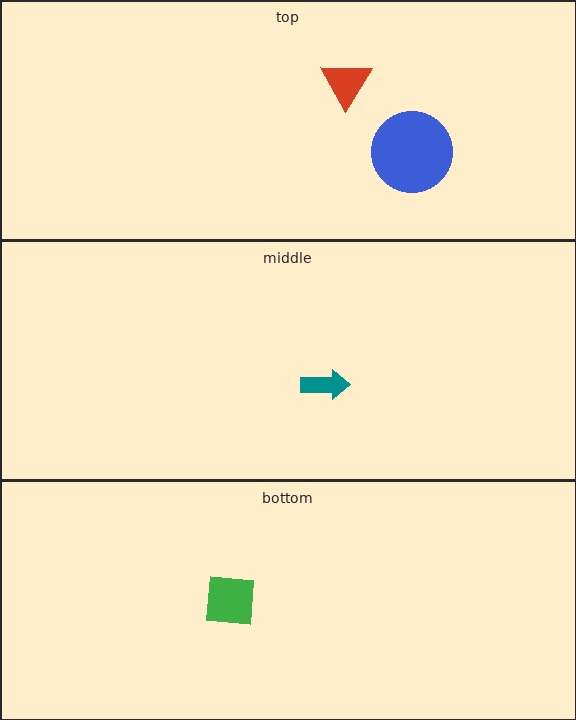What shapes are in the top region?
The blue circle, the red triangle.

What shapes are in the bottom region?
The green square.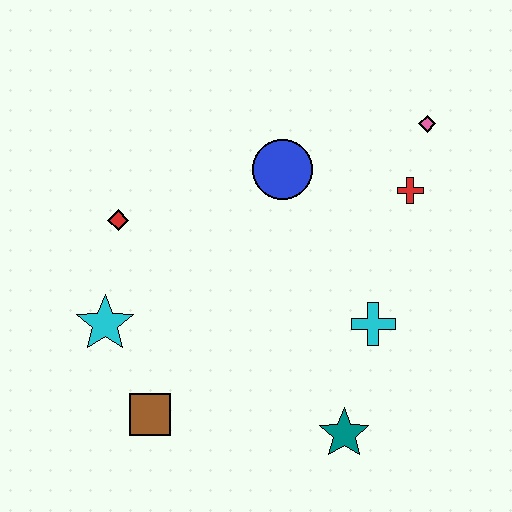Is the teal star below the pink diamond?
Yes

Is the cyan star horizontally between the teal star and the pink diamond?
No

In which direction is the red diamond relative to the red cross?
The red diamond is to the left of the red cross.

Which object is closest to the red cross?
The pink diamond is closest to the red cross.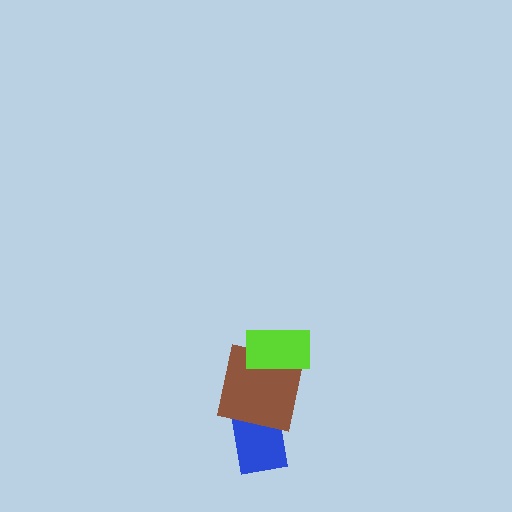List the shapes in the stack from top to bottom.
From top to bottom: the lime rectangle, the brown square, the blue rectangle.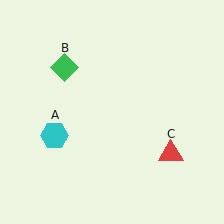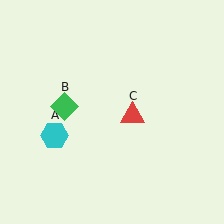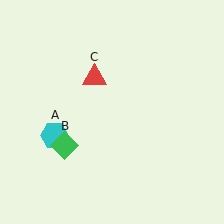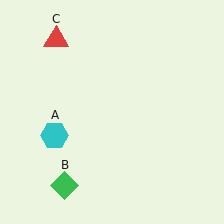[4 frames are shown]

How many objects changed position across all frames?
2 objects changed position: green diamond (object B), red triangle (object C).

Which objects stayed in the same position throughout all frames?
Cyan hexagon (object A) remained stationary.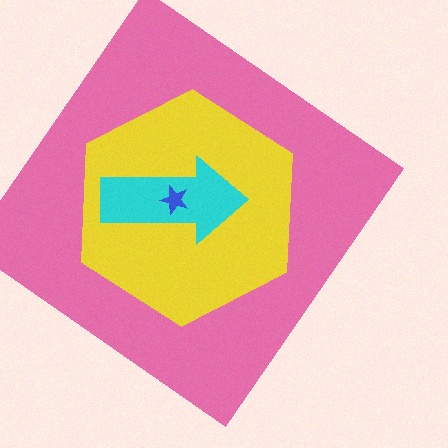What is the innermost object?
The blue star.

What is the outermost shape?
The pink diamond.